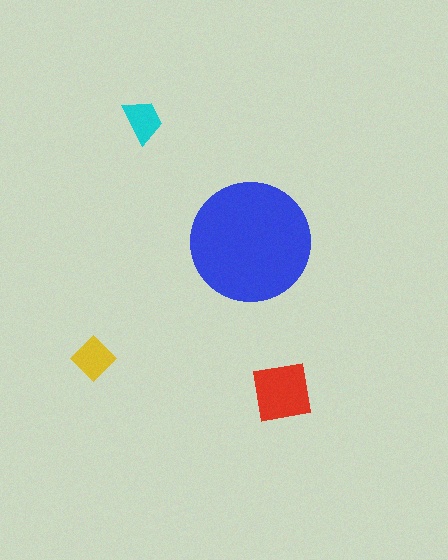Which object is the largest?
The blue circle.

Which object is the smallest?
The cyan trapezoid.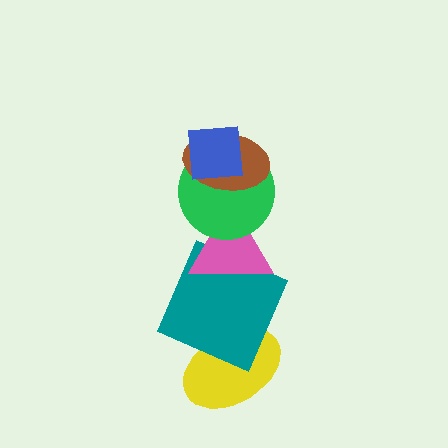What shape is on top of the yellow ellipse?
The teal square is on top of the yellow ellipse.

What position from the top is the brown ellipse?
The brown ellipse is 2nd from the top.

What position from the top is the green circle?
The green circle is 3rd from the top.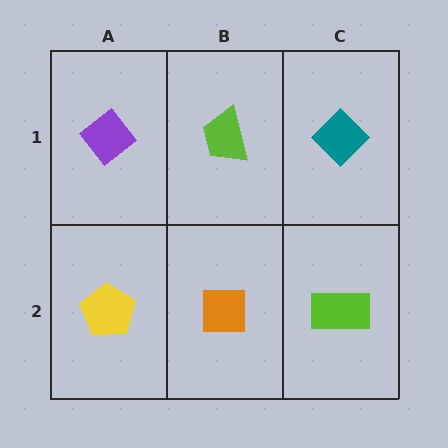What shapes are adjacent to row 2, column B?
A lime trapezoid (row 1, column B), a yellow pentagon (row 2, column A), a lime rectangle (row 2, column C).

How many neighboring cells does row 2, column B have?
3.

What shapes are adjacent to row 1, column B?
An orange square (row 2, column B), a purple diamond (row 1, column A), a teal diamond (row 1, column C).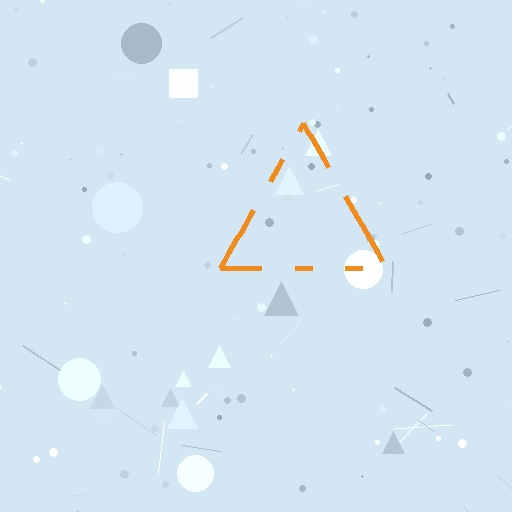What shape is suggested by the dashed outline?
The dashed outline suggests a triangle.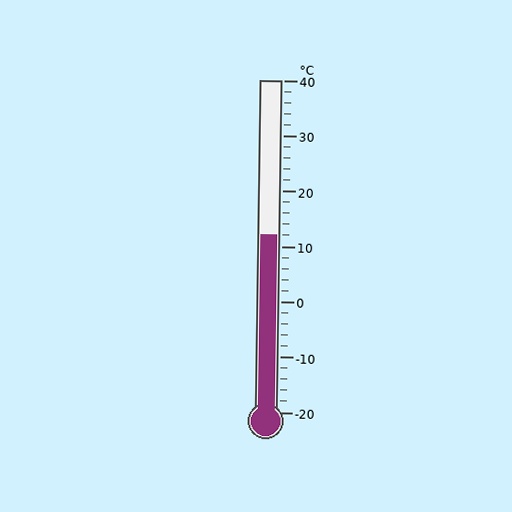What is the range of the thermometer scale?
The thermometer scale ranges from -20°C to 40°C.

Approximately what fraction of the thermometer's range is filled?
The thermometer is filled to approximately 55% of its range.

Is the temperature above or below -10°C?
The temperature is above -10°C.